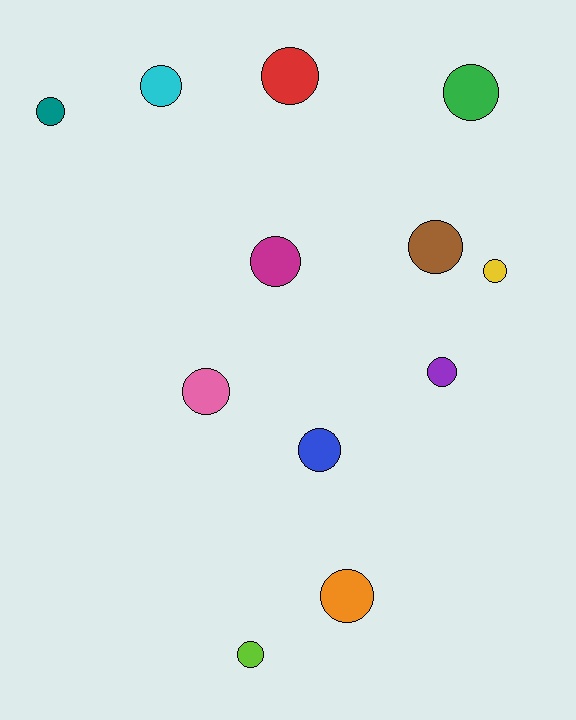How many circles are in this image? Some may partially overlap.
There are 12 circles.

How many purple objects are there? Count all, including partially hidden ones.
There is 1 purple object.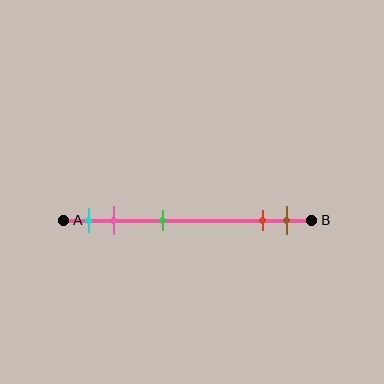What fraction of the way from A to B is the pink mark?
The pink mark is approximately 20% (0.2) of the way from A to B.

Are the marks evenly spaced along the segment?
No, the marks are not evenly spaced.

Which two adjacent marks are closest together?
The red and brown marks are the closest adjacent pair.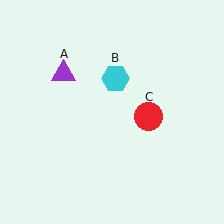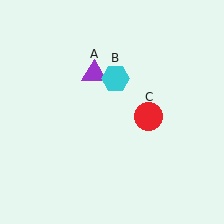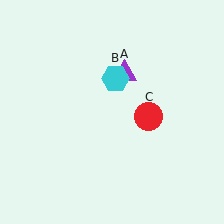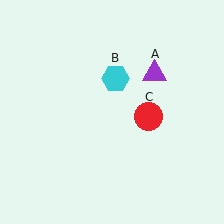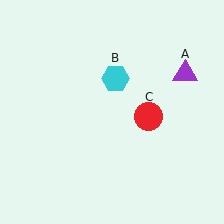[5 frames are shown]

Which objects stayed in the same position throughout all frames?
Cyan hexagon (object B) and red circle (object C) remained stationary.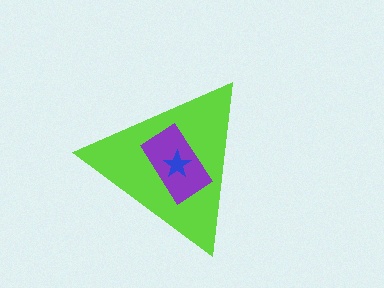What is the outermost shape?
The lime triangle.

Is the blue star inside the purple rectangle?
Yes.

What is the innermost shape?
The blue star.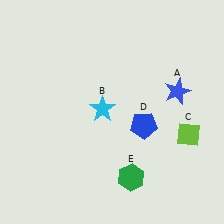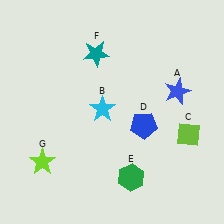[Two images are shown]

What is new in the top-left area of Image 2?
A teal star (F) was added in the top-left area of Image 2.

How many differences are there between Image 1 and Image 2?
There are 2 differences between the two images.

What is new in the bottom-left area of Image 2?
A lime star (G) was added in the bottom-left area of Image 2.